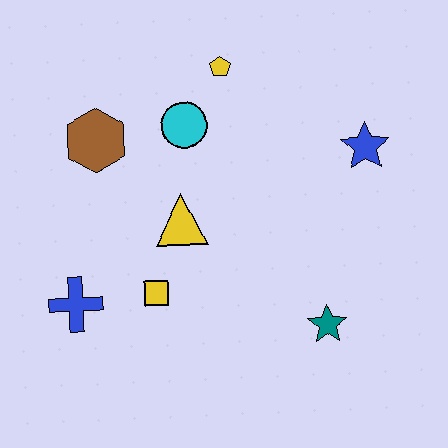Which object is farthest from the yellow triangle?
The blue star is farthest from the yellow triangle.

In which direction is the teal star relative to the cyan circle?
The teal star is below the cyan circle.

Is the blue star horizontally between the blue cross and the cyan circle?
No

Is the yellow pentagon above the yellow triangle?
Yes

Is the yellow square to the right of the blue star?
No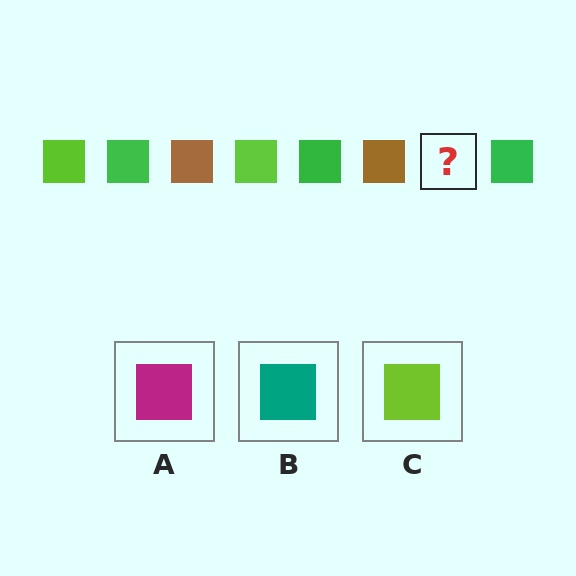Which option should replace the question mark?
Option C.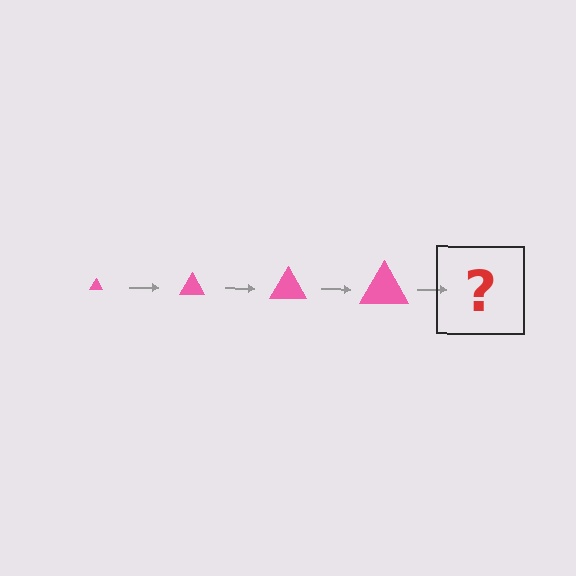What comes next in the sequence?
The next element should be a pink triangle, larger than the previous one.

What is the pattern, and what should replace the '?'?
The pattern is that the triangle gets progressively larger each step. The '?' should be a pink triangle, larger than the previous one.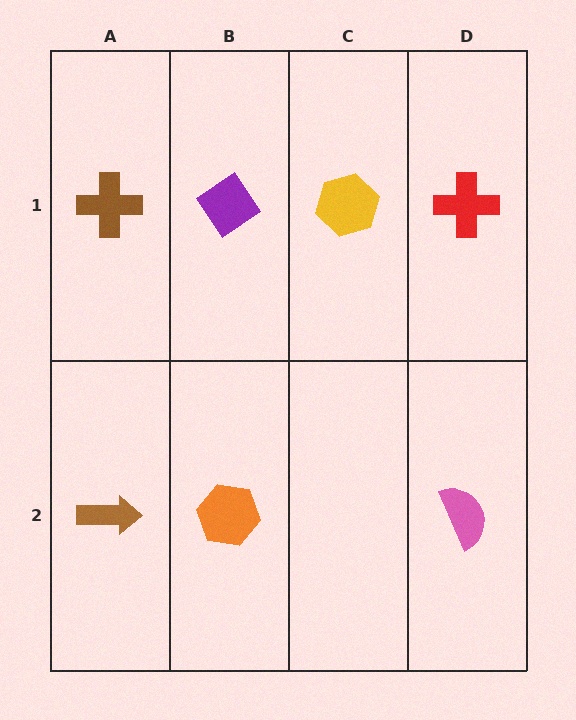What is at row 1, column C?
A yellow hexagon.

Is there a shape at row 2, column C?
No, that cell is empty.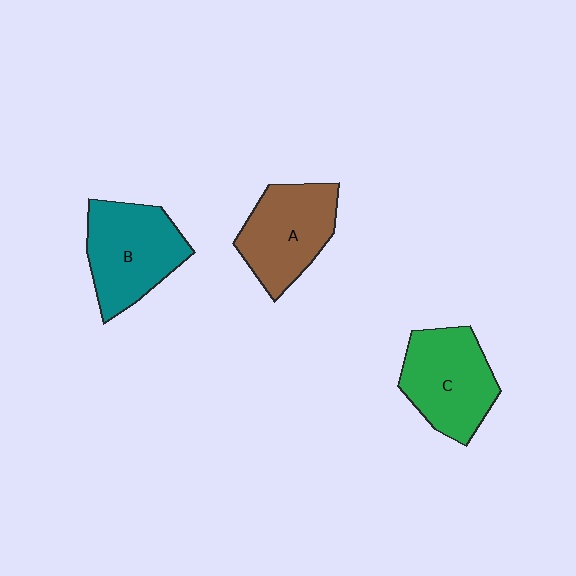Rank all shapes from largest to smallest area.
From largest to smallest: B (teal), C (green), A (brown).